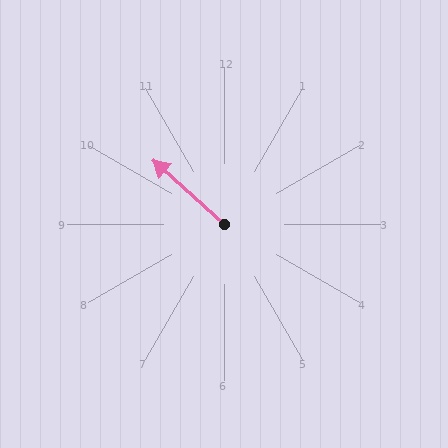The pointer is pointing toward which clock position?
Roughly 10 o'clock.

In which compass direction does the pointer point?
Northwest.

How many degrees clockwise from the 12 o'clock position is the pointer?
Approximately 312 degrees.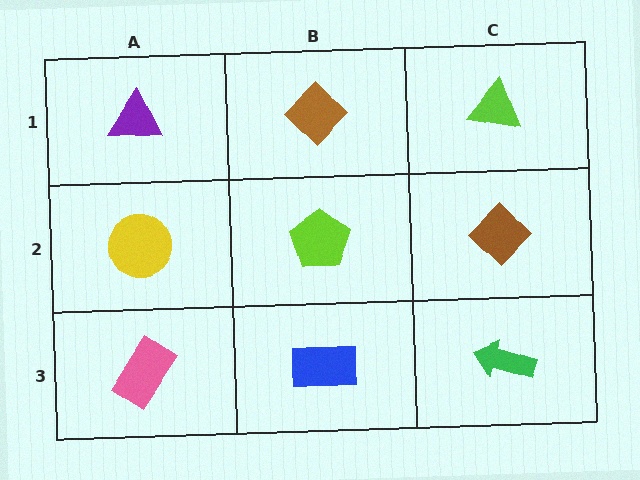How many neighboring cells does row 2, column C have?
3.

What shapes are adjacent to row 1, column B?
A lime pentagon (row 2, column B), a purple triangle (row 1, column A), a lime triangle (row 1, column C).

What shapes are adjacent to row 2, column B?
A brown diamond (row 1, column B), a blue rectangle (row 3, column B), a yellow circle (row 2, column A), a brown diamond (row 2, column C).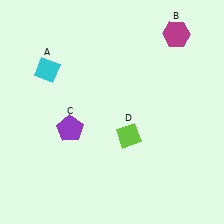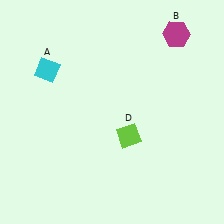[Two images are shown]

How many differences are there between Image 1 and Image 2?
There is 1 difference between the two images.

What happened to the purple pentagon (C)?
The purple pentagon (C) was removed in Image 2. It was in the bottom-left area of Image 1.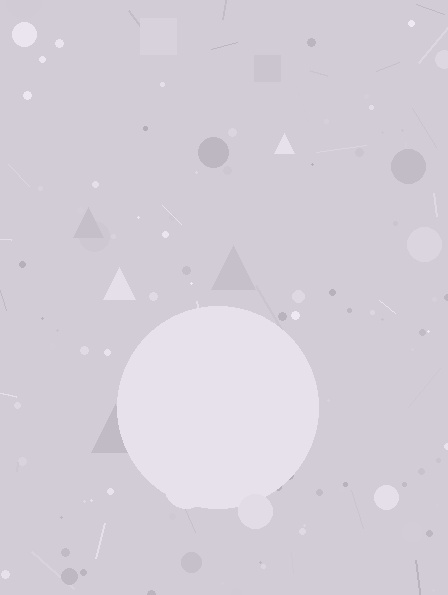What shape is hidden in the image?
A circle is hidden in the image.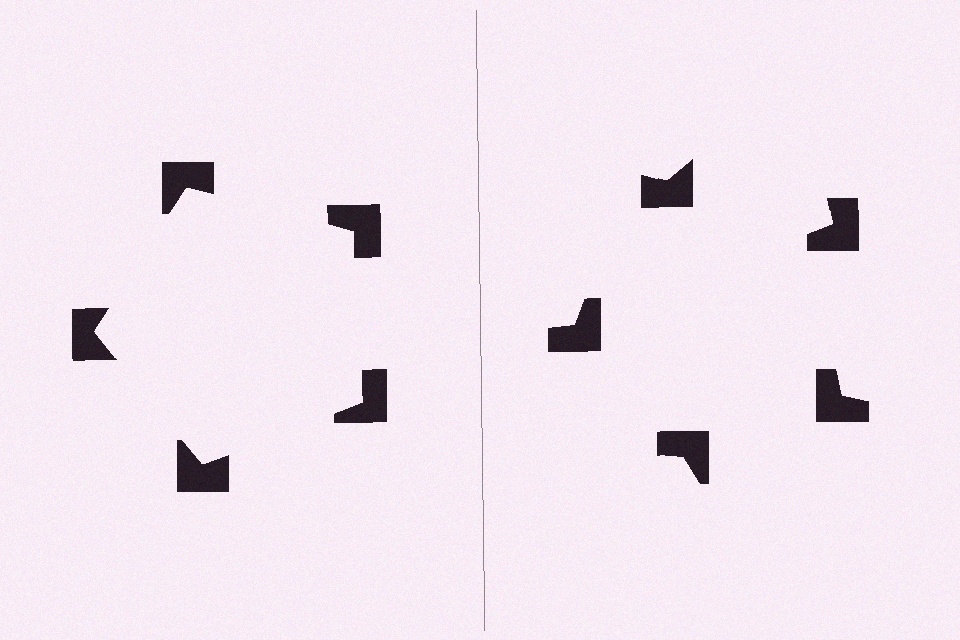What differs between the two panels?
The notched squares are positioned identically on both sides; only the wedge orientations differ. On the left they align to a pentagon; on the right they are misaligned.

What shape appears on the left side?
An illusory pentagon.